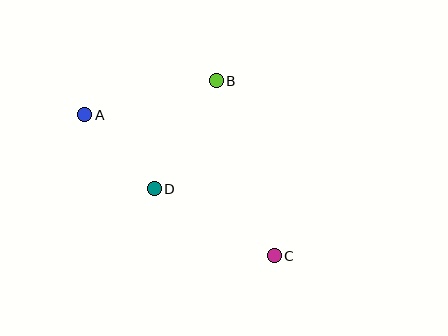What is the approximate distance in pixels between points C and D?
The distance between C and D is approximately 137 pixels.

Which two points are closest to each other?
Points A and D are closest to each other.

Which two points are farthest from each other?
Points A and C are farthest from each other.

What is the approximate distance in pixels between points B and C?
The distance between B and C is approximately 184 pixels.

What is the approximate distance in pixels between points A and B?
The distance between A and B is approximately 136 pixels.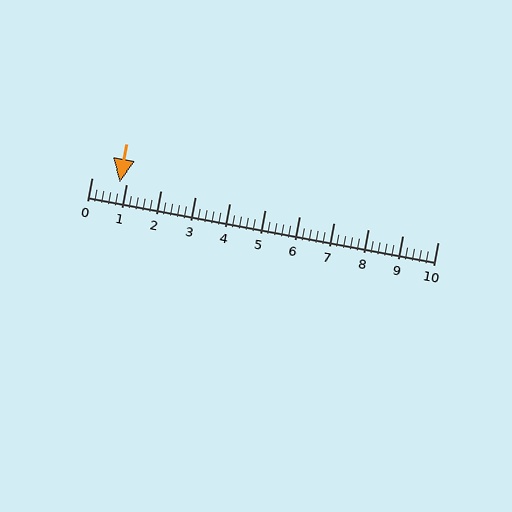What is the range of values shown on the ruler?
The ruler shows values from 0 to 10.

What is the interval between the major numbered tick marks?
The major tick marks are spaced 1 units apart.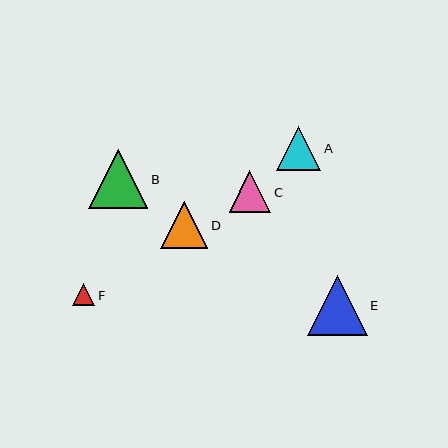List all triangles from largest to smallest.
From largest to smallest: E, B, D, A, C, F.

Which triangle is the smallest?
Triangle F is the smallest with a size of approximately 22 pixels.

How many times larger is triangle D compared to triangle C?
Triangle D is approximately 1.1 times the size of triangle C.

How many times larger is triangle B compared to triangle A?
Triangle B is approximately 1.4 times the size of triangle A.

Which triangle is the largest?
Triangle E is the largest with a size of approximately 60 pixels.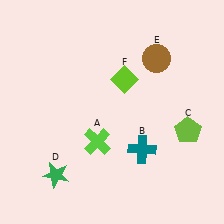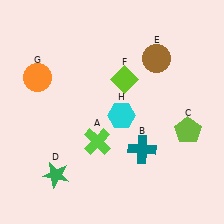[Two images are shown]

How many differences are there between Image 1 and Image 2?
There are 2 differences between the two images.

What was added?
An orange circle (G), a cyan hexagon (H) were added in Image 2.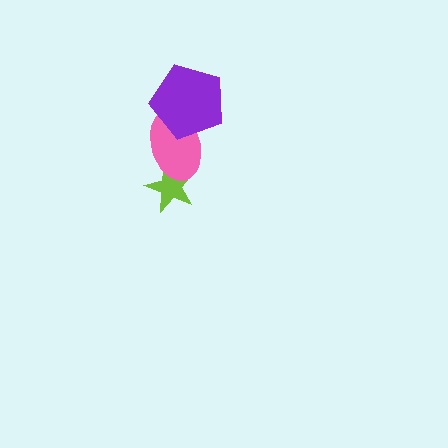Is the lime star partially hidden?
Yes, it is partially covered by another shape.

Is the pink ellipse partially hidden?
Yes, it is partially covered by another shape.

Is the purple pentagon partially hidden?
No, no other shape covers it.